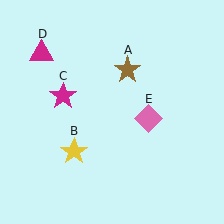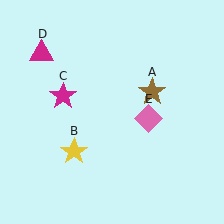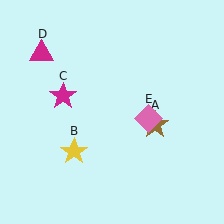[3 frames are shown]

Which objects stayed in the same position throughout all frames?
Yellow star (object B) and magenta star (object C) and magenta triangle (object D) and pink diamond (object E) remained stationary.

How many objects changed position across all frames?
1 object changed position: brown star (object A).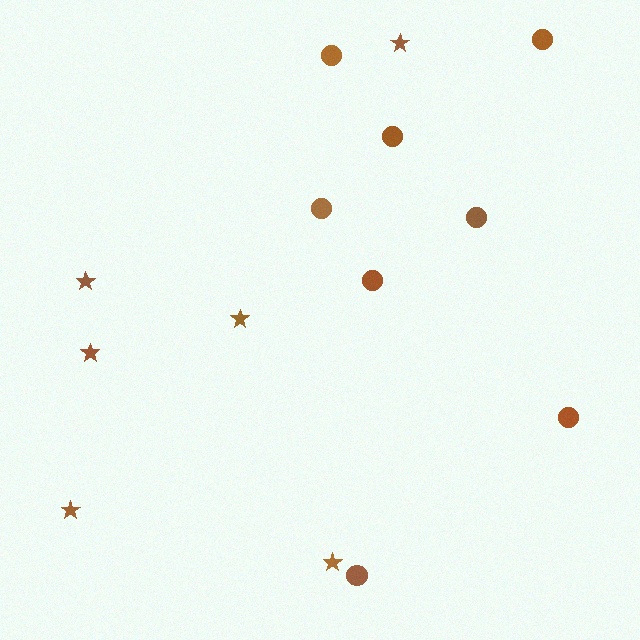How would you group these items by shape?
There are 2 groups: one group of stars (6) and one group of circles (8).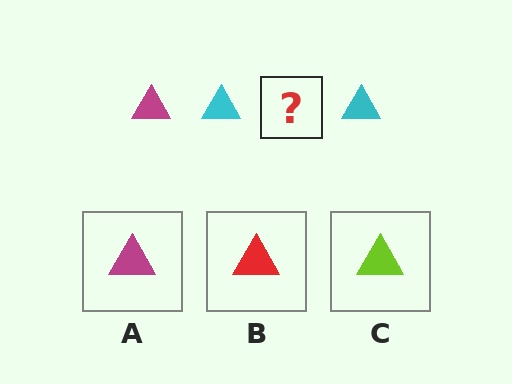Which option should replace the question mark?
Option A.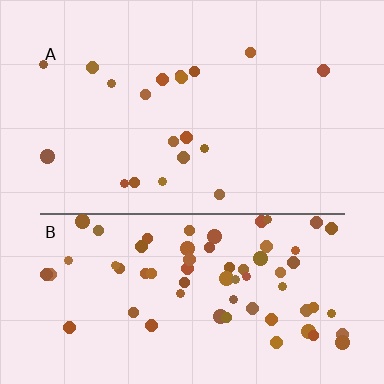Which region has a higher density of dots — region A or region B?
B (the bottom).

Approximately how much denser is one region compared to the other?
Approximately 3.5× — region B over region A.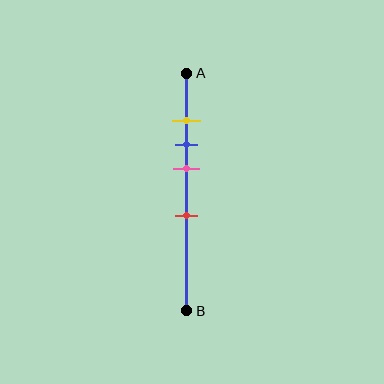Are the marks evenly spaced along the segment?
No, the marks are not evenly spaced.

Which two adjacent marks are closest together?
The yellow and blue marks are the closest adjacent pair.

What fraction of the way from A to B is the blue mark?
The blue mark is approximately 30% (0.3) of the way from A to B.